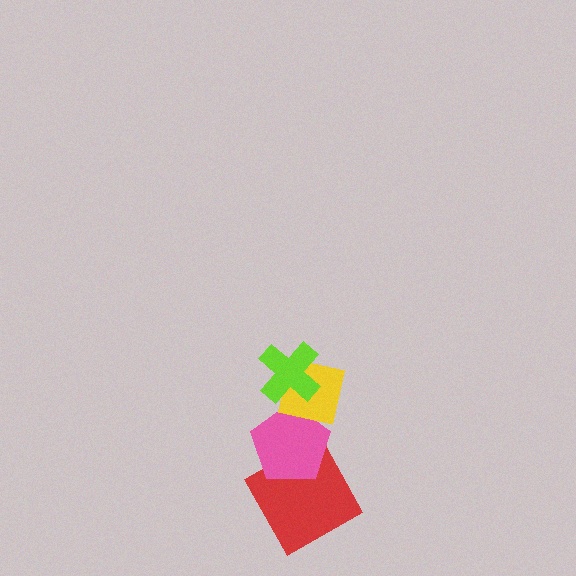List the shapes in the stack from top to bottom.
From top to bottom: the lime cross, the yellow square, the pink pentagon, the red square.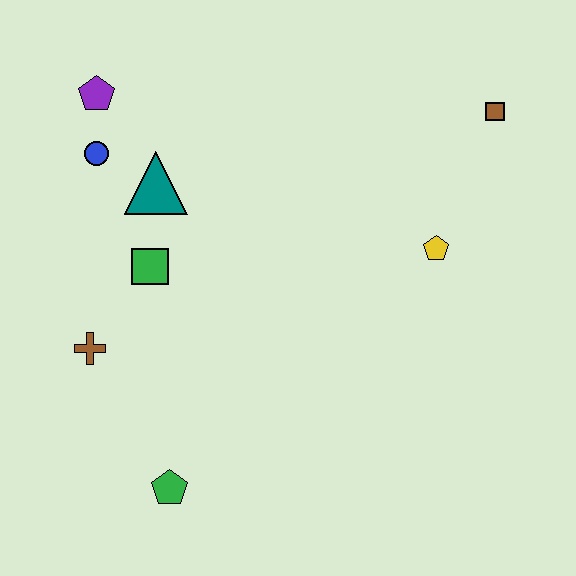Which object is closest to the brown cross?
The green square is closest to the brown cross.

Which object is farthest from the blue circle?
The brown square is farthest from the blue circle.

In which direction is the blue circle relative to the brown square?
The blue circle is to the left of the brown square.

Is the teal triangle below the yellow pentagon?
No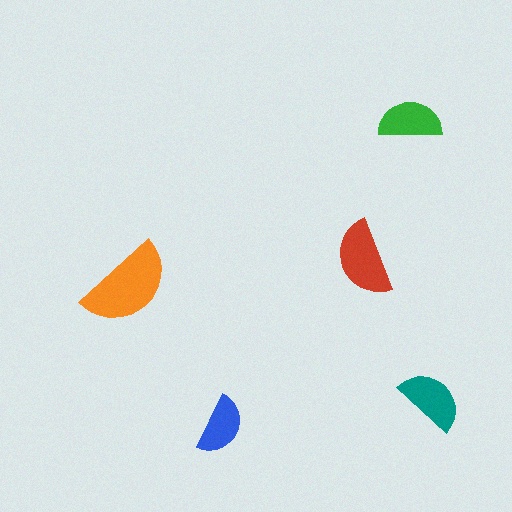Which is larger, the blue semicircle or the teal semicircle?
The teal one.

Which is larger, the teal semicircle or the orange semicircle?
The orange one.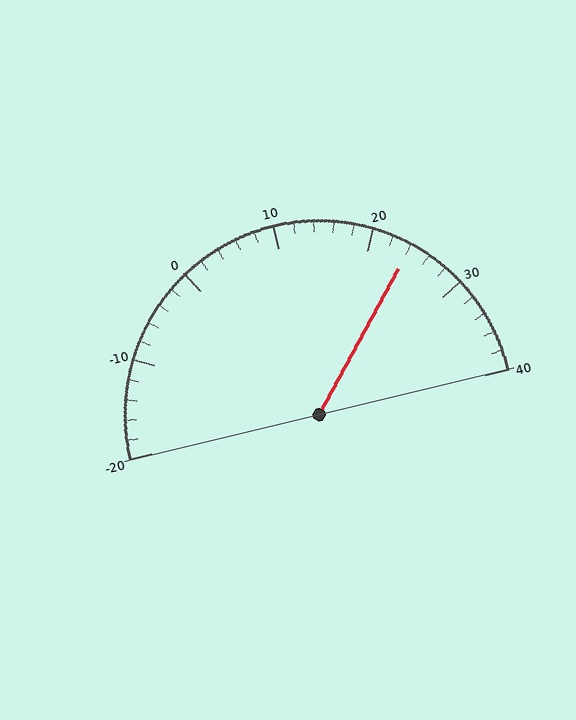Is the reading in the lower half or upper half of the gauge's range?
The reading is in the upper half of the range (-20 to 40).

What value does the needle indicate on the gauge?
The needle indicates approximately 24.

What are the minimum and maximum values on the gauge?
The gauge ranges from -20 to 40.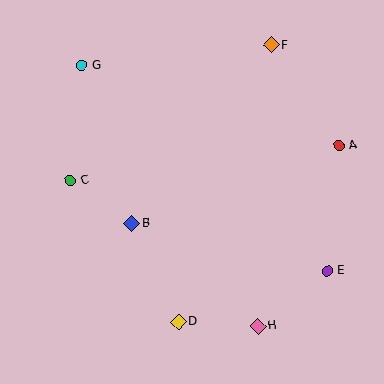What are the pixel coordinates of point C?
Point C is at (70, 181).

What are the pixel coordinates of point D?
Point D is at (178, 322).